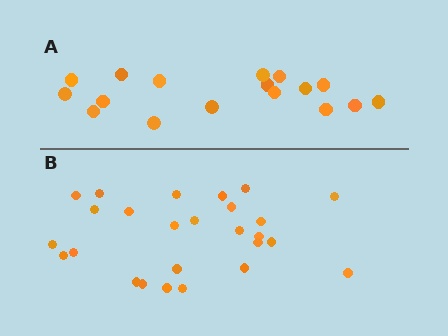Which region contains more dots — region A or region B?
Region B (the bottom region) has more dots.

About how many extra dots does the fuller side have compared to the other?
Region B has roughly 8 or so more dots than region A.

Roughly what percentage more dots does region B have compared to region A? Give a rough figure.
About 55% more.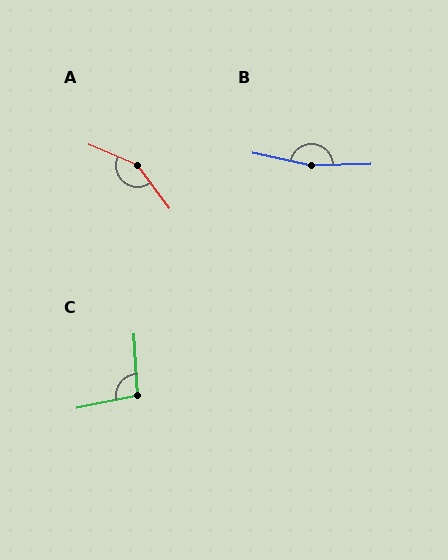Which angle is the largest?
B, at approximately 166 degrees.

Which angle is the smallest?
C, at approximately 98 degrees.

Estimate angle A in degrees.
Approximately 150 degrees.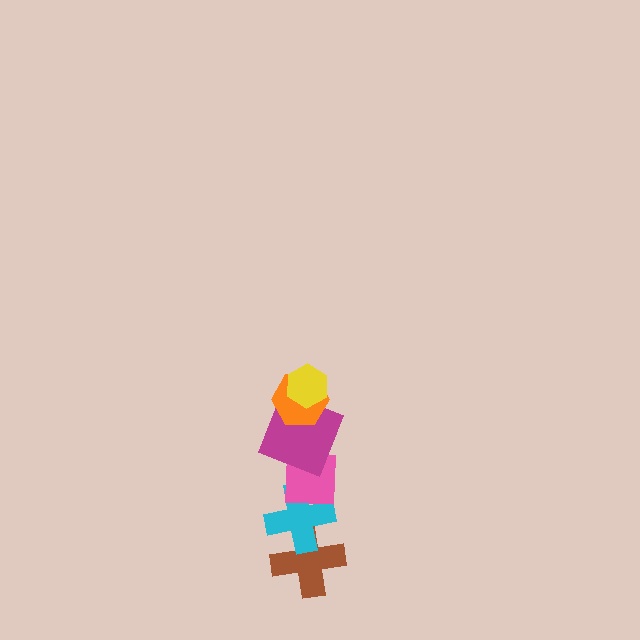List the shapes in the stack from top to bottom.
From top to bottom: the yellow hexagon, the orange hexagon, the magenta square, the pink square, the cyan cross, the brown cross.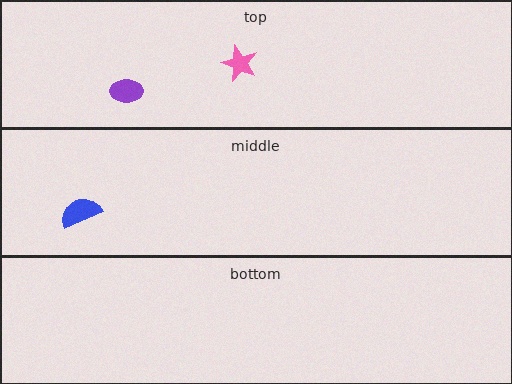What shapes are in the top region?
The purple ellipse, the pink star.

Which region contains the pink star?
The top region.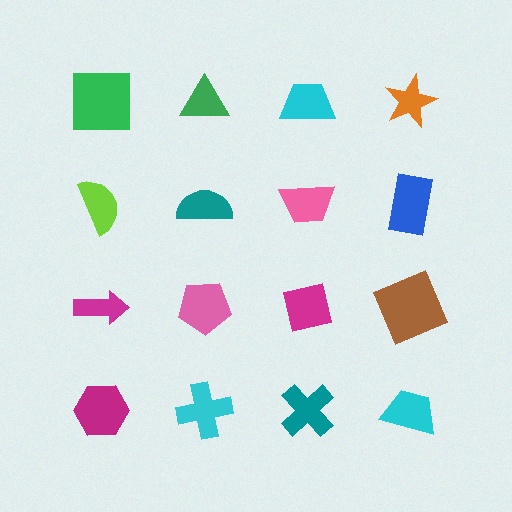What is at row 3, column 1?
A magenta arrow.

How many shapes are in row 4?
4 shapes.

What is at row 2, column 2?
A teal semicircle.